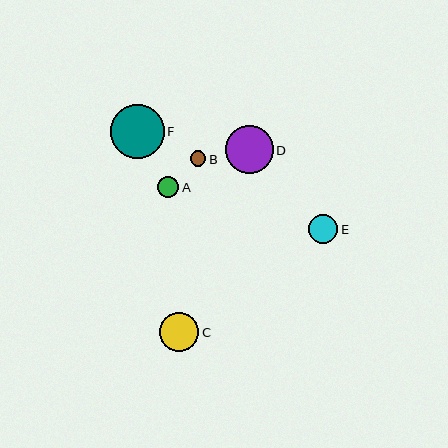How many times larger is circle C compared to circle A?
Circle C is approximately 1.9 times the size of circle A.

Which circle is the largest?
Circle F is the largest with a size of approximately 54 pixels.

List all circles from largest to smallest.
From largest to smallest: F, D, C, E, A, B.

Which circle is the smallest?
Circle B is the smallest with a size of approximately 15 pixels.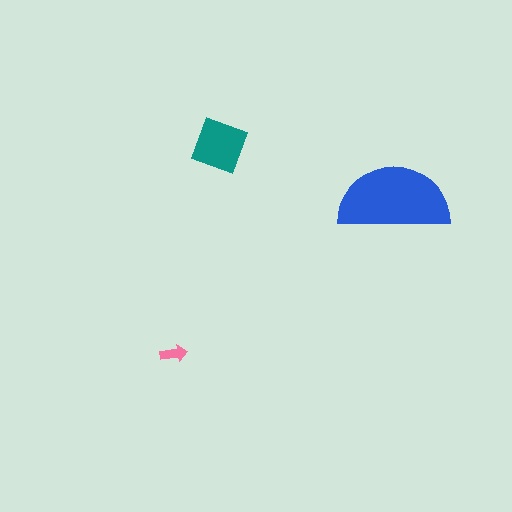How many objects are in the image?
There are 3 objects in the image.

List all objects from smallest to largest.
The pink arrow, the teal square, the blue semicircle.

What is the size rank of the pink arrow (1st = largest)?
3rd.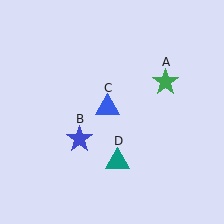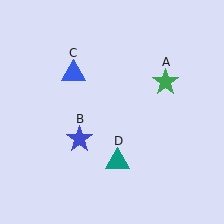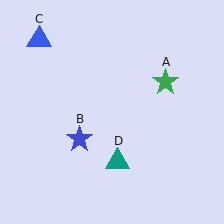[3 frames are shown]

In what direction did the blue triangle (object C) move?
The blue triangle (object C) moved up and to the left.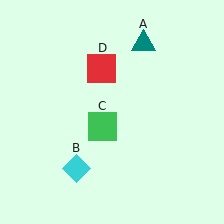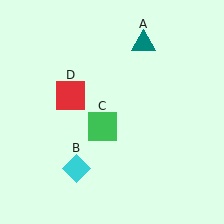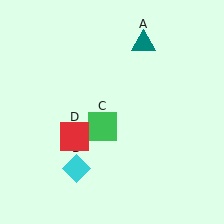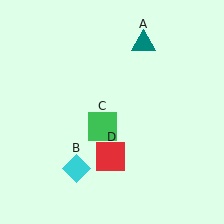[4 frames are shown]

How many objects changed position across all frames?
1 object changed position: red square (object D).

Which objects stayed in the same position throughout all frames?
Teal triangle (object A) and cyan diamond (object B) and green square (object C) remained stationary.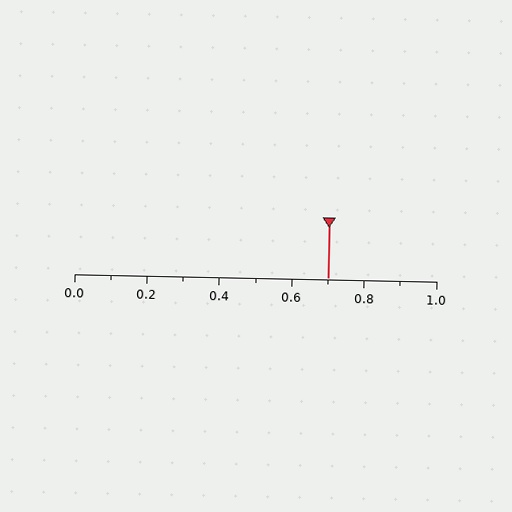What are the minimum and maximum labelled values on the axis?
The axis runs from 0.0 to 1.0.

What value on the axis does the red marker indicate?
The marker indicates approximately 0.7.